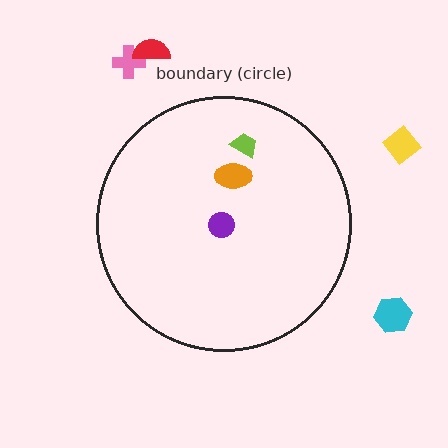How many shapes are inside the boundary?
3 inside, 4 outside.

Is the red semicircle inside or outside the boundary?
Outside.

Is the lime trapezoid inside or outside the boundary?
Inside.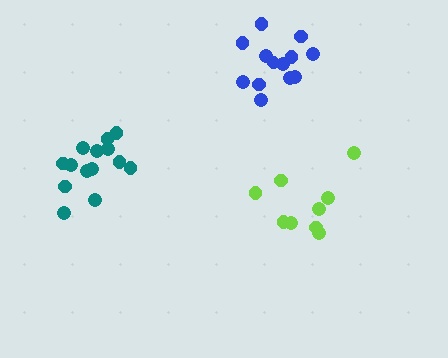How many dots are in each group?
Group 1: 9 dots, Group 2: 14 dots, Group 3: 13 dots (36 total).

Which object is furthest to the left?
The teal cluster is leftmost.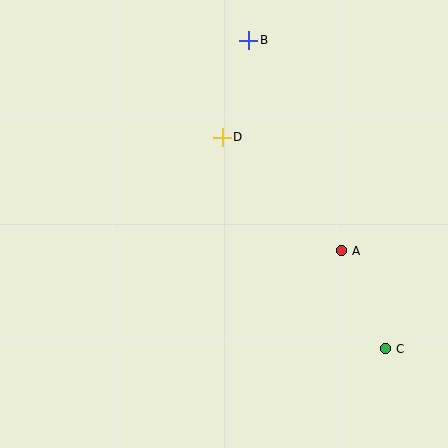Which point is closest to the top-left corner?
Point B is closest to the top-left corner.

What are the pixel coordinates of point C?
Point C is at (385, 349).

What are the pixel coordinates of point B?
Point B is at (249, 41).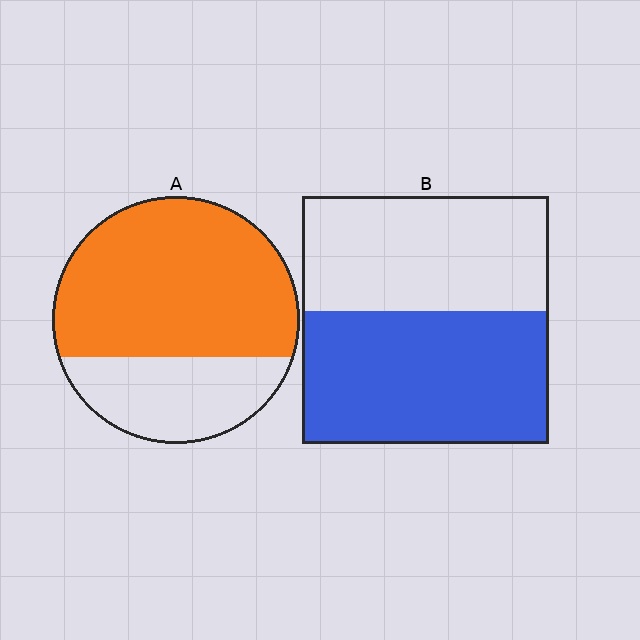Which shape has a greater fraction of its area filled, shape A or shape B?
Shape A.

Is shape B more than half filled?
Roughly half.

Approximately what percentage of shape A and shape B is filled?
A is approximately 70% and B is approximately 55%.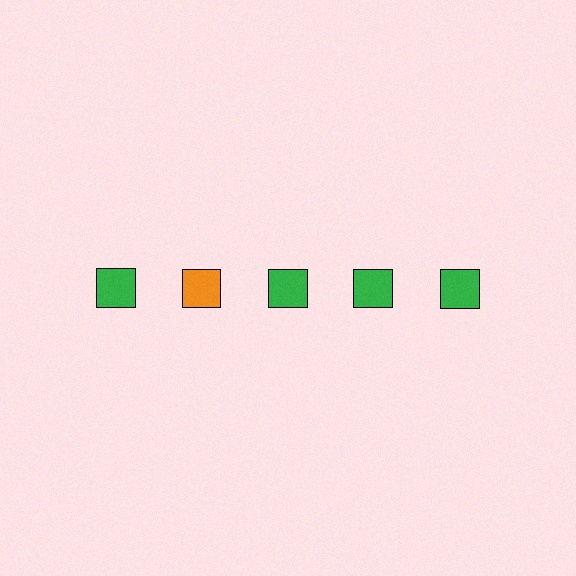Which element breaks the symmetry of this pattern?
The orange square in the top row, second from left column breaks the symmetry. All other shapes are green squares.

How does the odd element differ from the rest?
It has a different color: orange instead of green.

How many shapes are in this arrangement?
There are 5 shapes arranged in a grid pattern.